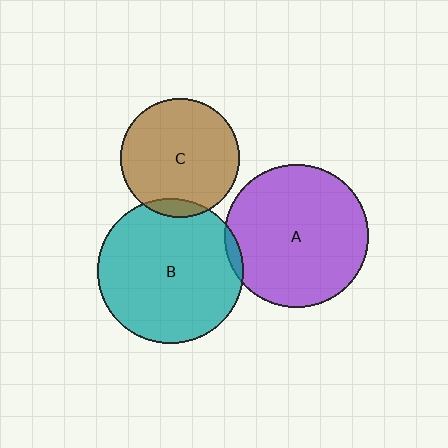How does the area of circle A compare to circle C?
Approximately 1.5 times.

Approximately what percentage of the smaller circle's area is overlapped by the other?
Approximately 5%.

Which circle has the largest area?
Circle B (teal).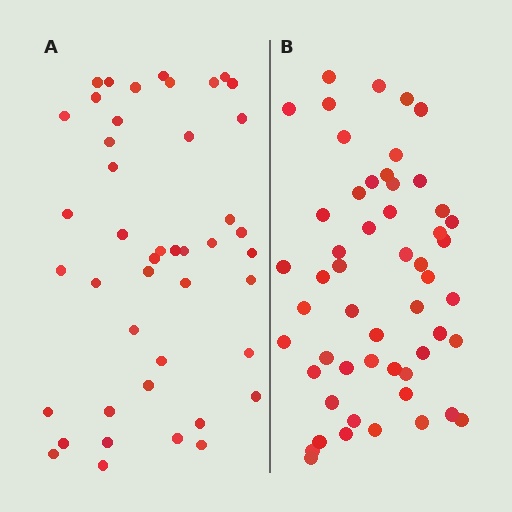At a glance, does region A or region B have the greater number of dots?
Region B (the right region) has more dots.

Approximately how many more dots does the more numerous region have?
Region B has roughly 8 or so more dots than region A.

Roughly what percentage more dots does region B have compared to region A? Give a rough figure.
About 20% more.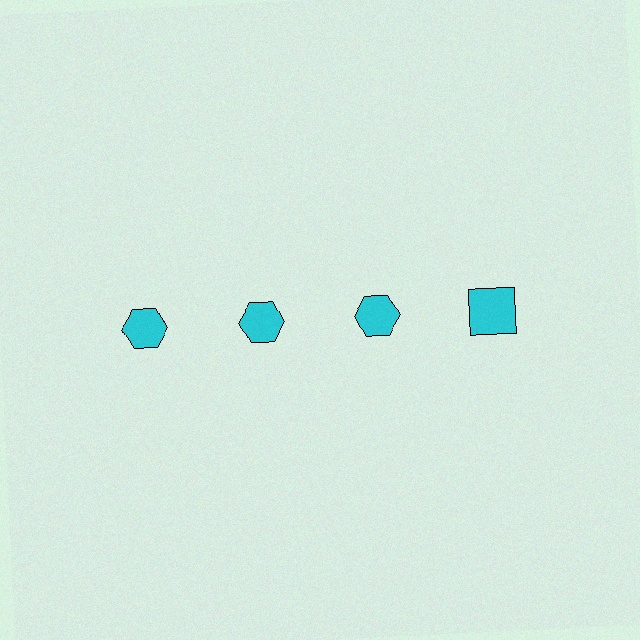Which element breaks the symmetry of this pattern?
The cyan square in the top row, second from right column breaks the symmetry. All other shapes are cyan hexagons.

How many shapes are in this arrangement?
There are 4 shapes arranged in a grid pattern.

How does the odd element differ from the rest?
It has a different shape: square instead of hexagon.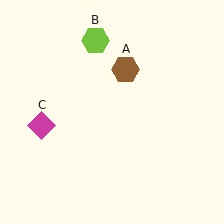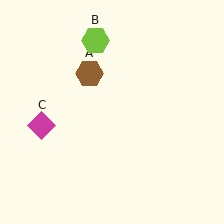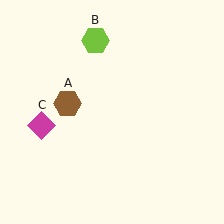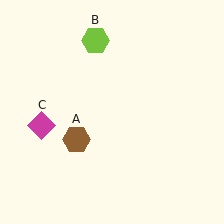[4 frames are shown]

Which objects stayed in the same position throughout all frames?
Lime hexagon (object B) and magenta diamond (object C) remained stationary.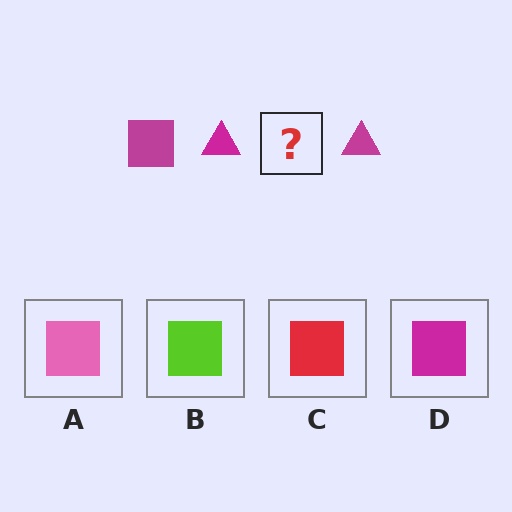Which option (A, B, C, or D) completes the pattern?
D.